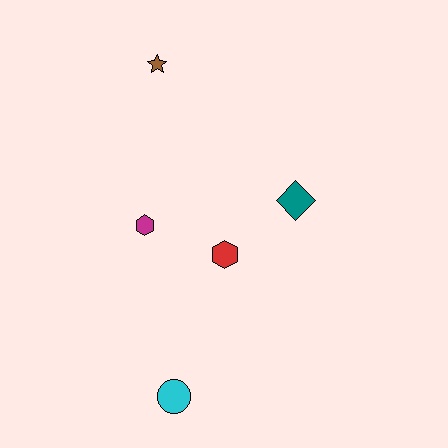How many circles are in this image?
There is 1 circle.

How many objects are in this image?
There are 5 objects.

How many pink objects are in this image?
There are no pink objects.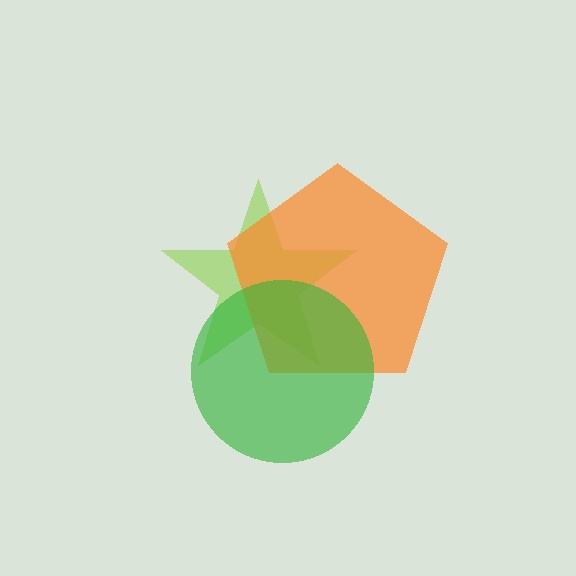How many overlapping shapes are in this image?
There are 3 overlapping shapes in the image.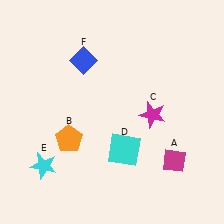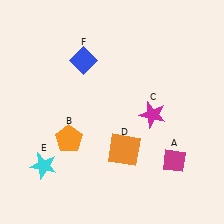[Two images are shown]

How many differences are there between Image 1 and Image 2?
There is 1 difference between the two images.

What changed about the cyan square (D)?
In Image 1, D is cyan. In Image 2, it changed to orange.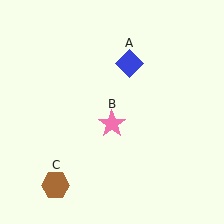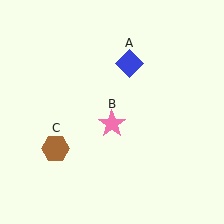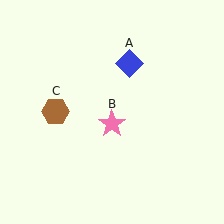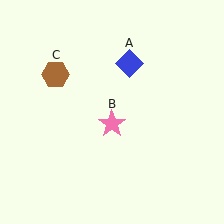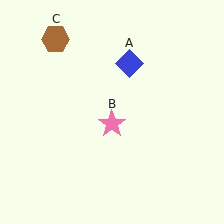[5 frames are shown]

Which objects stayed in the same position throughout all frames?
Blue diamond (object A) and pink star (object B) remained stationary.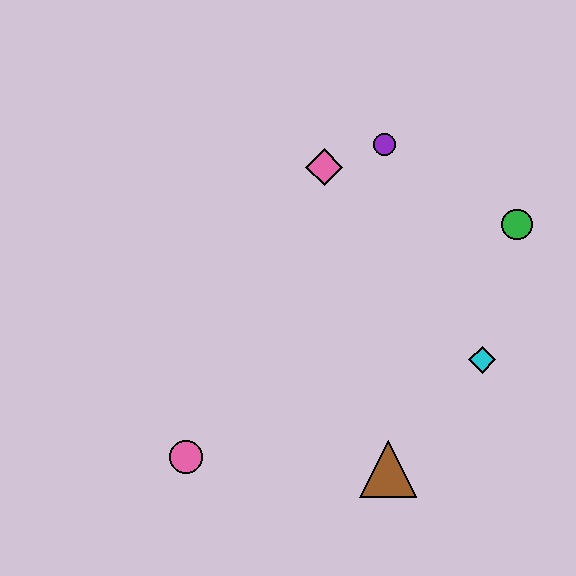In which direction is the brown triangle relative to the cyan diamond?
The brown triangle is below the cyan diamond.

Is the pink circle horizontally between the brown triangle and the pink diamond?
No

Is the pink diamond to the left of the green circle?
Yes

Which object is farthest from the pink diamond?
The pink circle is farthest from the pink diamond.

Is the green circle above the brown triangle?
Yes